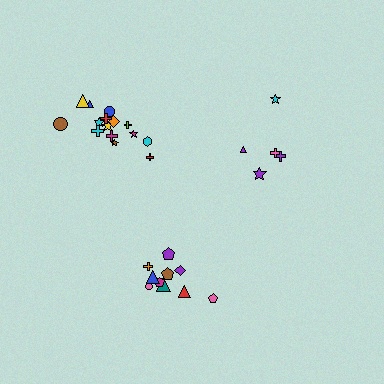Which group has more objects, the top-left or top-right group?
The top-left group.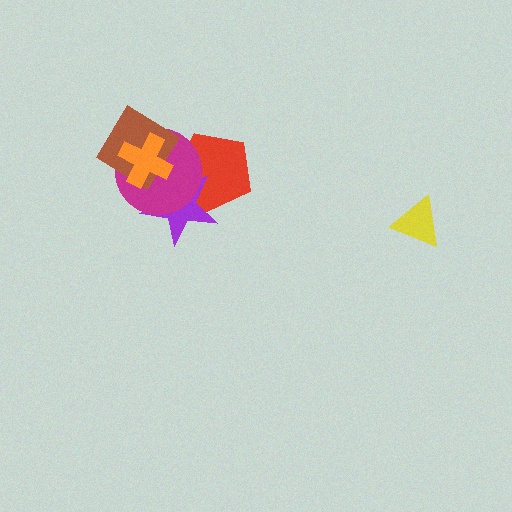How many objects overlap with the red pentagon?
2 objects overlap with the red pentagon.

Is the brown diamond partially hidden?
Yes, it is partially covered by another shape.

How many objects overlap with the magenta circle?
4 objects overlap with the magenta circle.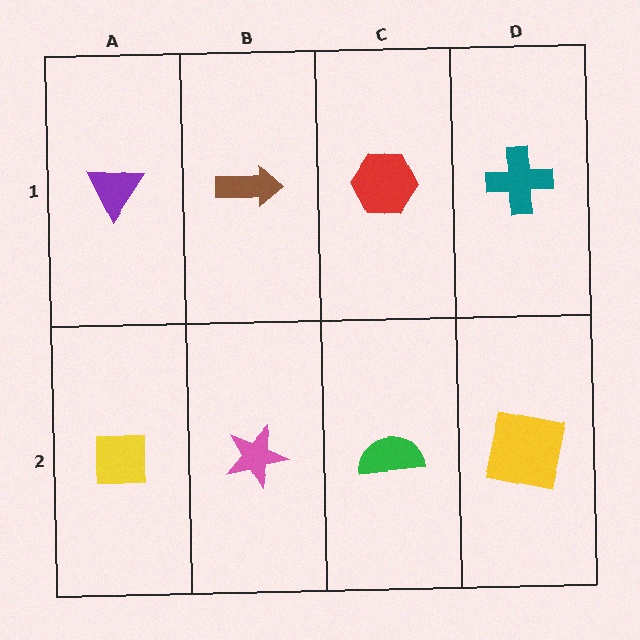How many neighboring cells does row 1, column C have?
3.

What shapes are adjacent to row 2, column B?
A brown arrow (row 1, column B), a yellow square (row 2, column A), a green semicircle (row 2, column C).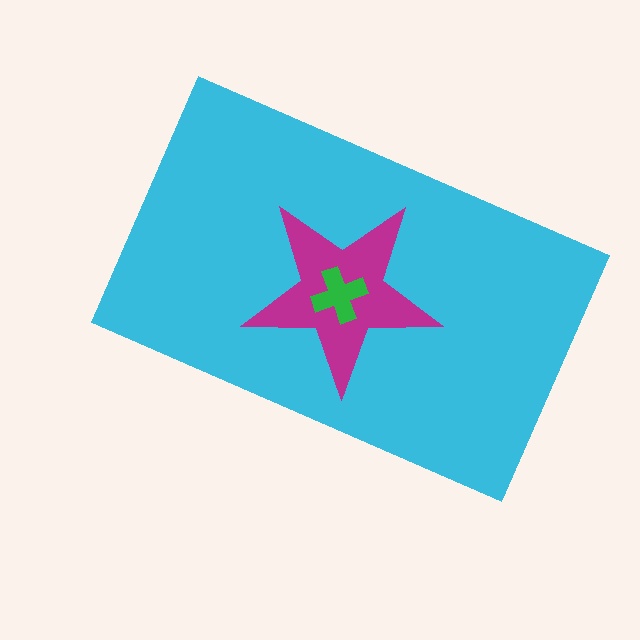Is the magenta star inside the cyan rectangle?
Yes.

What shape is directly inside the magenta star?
The green cross.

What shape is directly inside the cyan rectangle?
The magenta star.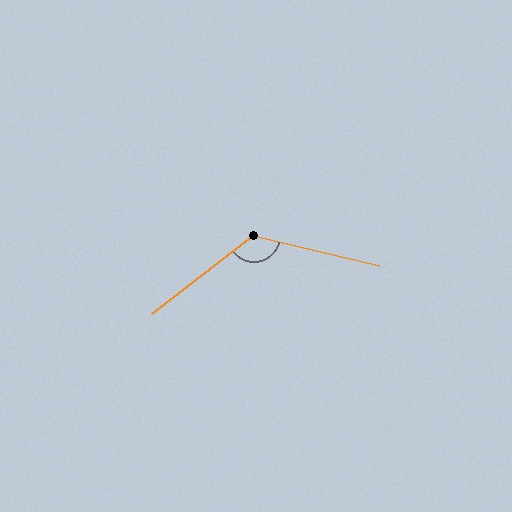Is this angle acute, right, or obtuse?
It is obtuse.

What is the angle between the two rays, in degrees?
Approximately 129 degrees.